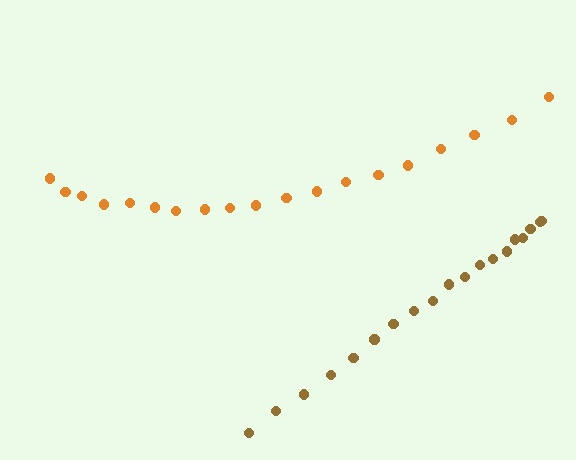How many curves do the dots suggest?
There are 2 distinct paths.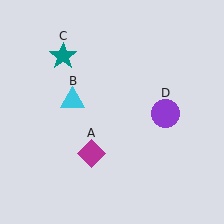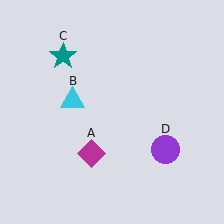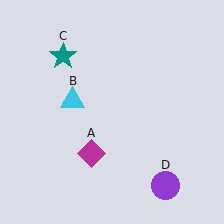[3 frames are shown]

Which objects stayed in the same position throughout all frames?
Magenta diamond (object A) and cyan triangle (object B) and teal star (object C) remained stationary.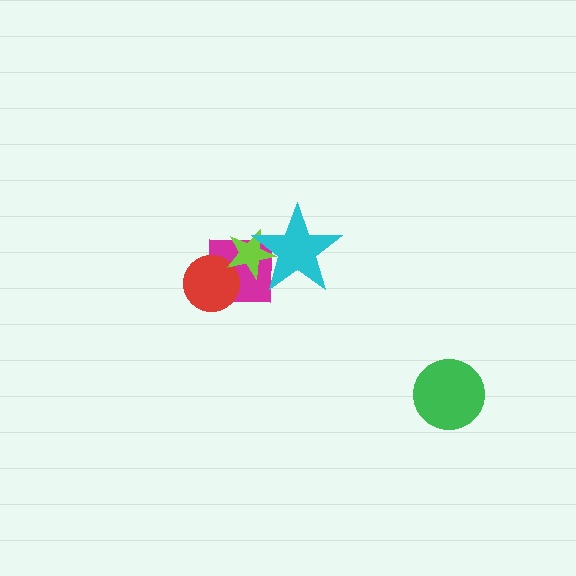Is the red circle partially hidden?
Yes, it is partially covered by another shape.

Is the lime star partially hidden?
Yes, it is partially covered by another shape.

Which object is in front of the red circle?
The lime star is in front of the red circle.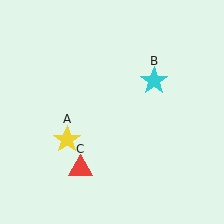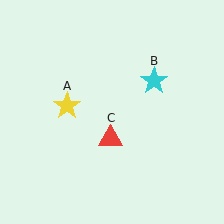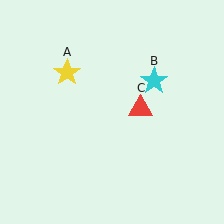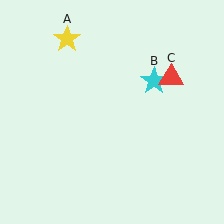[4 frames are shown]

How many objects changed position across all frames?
2 objects changed position: yellow star (object A), red triangle (object C).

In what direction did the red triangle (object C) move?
The red triangle (object C) moved up and to the right.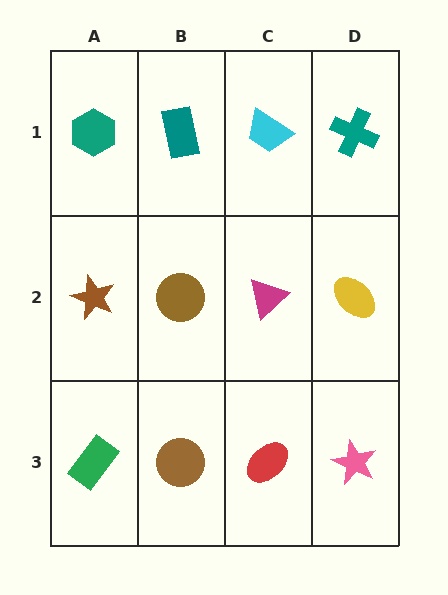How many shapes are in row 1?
4 shapes.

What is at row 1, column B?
A teal rectangle.